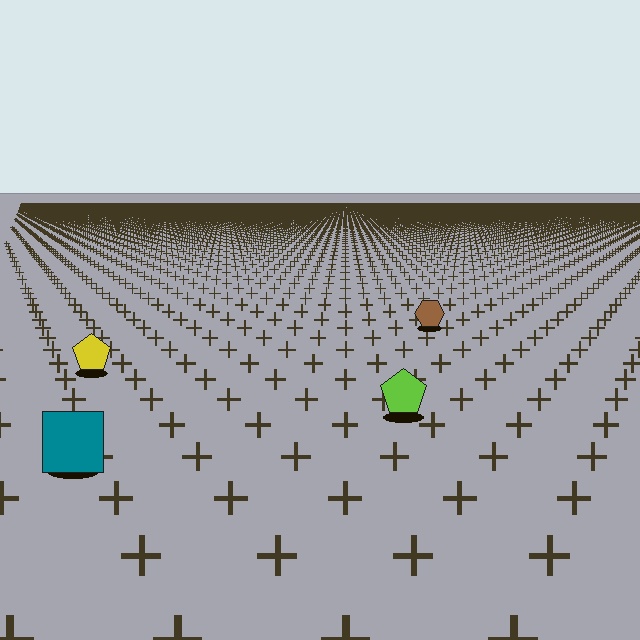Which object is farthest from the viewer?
The brown hexagon is farthest from the viewer. It appears smaller and the ground texture around it is denser.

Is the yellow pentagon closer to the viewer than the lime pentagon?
No. The lime pentagon is closer — you can tell from the texture gradient: the ground texture is coarser near it.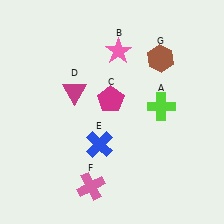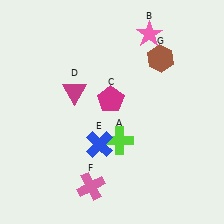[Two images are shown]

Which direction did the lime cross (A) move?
The lime cross (A) moved left.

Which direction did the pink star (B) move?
The pink star (B) moved right.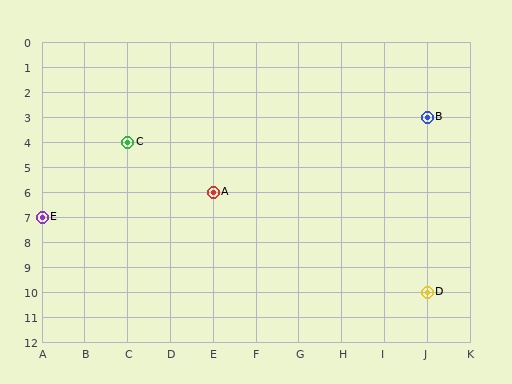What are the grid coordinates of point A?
Point A is at grid coordinates (E, 6).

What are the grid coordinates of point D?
Point D is at grid coordinates (J, 10).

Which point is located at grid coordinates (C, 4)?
Point C is at (C, 4).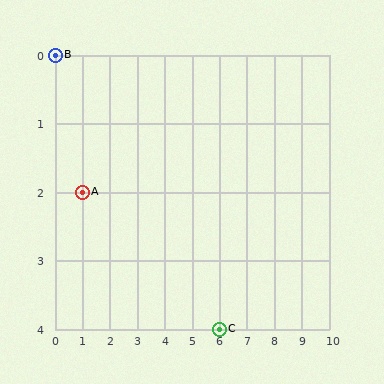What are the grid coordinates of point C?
Point C is at grid coordinates (6, 4).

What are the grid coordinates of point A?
Point A is at grid coordinates (1, 2).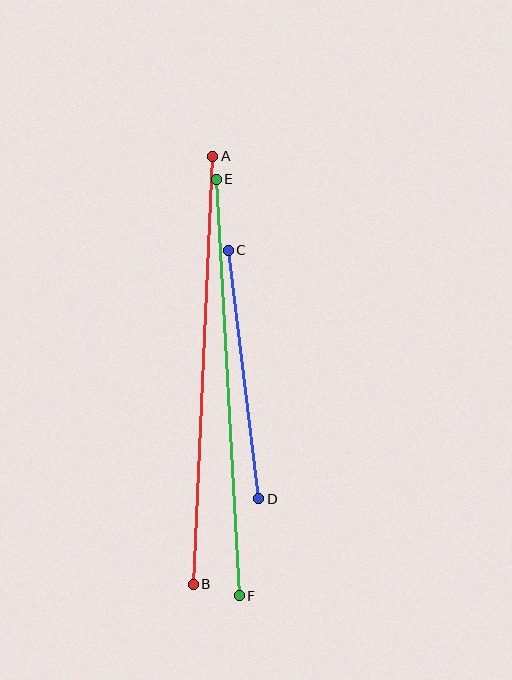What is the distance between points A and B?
The distance is approximately 429 pixels.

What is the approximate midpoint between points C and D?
The midpoint is at approximately (243, 375) pixels.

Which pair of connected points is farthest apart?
Points A and B are farthest apart.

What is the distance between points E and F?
The distance is approximately 417 pixels.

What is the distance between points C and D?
The distance is approximately 250 pixels.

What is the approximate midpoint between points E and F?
The midpoint is at approximately (228, 388) pixels.